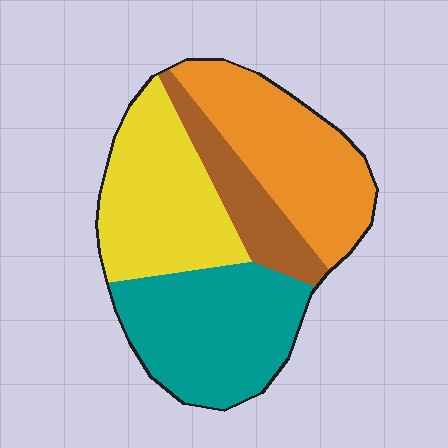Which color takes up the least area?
Brown, at roughly 15%.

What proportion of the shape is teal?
Teal covers roughly 30% of the shape.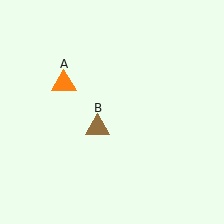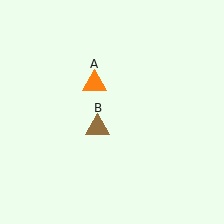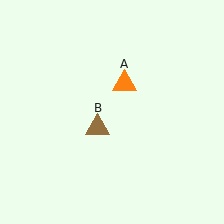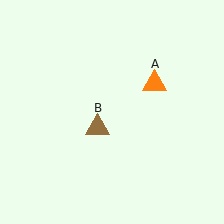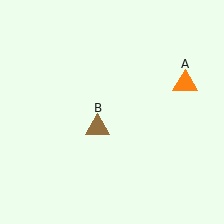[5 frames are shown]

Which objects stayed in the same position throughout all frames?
Brown triangle (object B) remained stationary.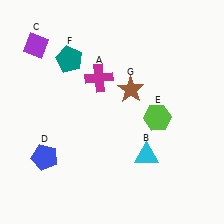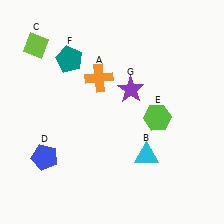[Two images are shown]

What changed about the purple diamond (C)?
In Image 1, C is purple. In Image 2, it changed to lime.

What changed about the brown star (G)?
In Image 1, G is brown. In Image 2, it changed to purple.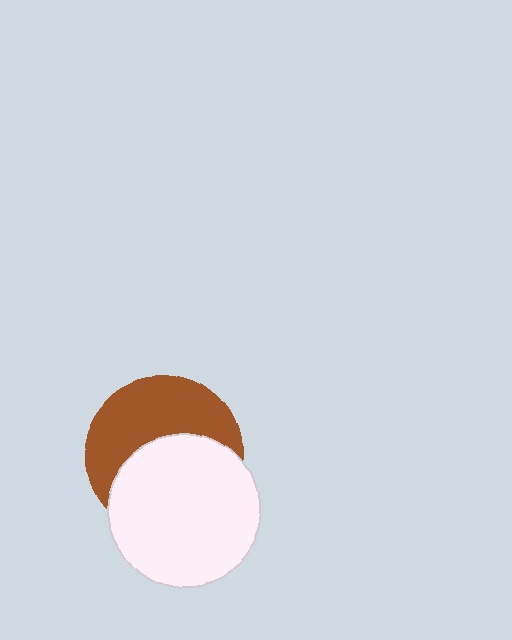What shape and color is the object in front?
The object in front is a white circle.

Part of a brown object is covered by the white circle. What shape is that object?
It is a circle.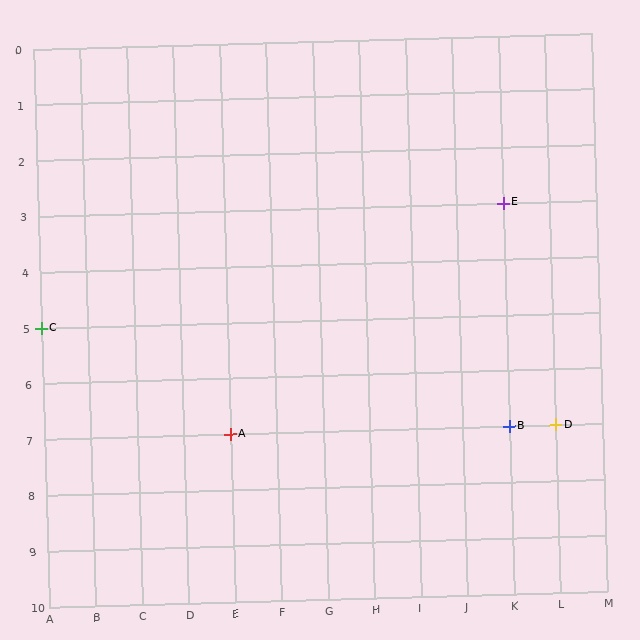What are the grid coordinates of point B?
Point B is at grid coordinates (K, 7).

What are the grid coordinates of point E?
Point E is at grid coordinates (K, 3).